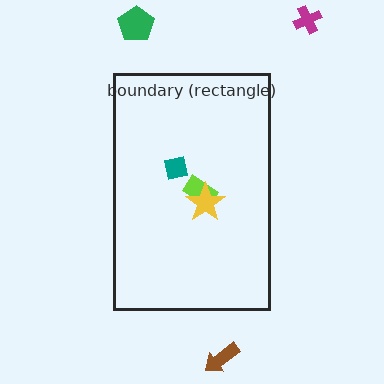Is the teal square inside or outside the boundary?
Inside.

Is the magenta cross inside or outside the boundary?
Outside.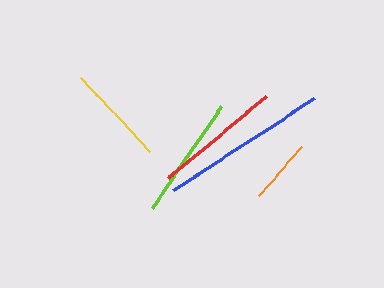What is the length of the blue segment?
The blue segment is approximately 169 pixels long.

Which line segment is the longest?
The blue line is the longest at approximately 169 pixels.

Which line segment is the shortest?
The orange line is the shortest at approximately 65 pixels.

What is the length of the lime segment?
The lime segment is approximately 123 pixels long.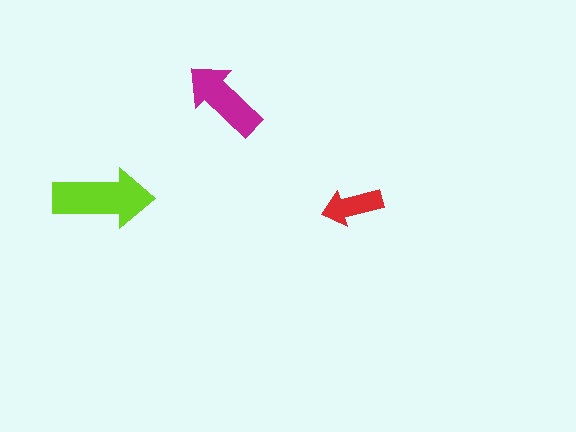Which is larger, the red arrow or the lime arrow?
The lime one.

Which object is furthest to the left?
The lime arrow is leftmost.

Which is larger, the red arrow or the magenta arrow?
The magenta one.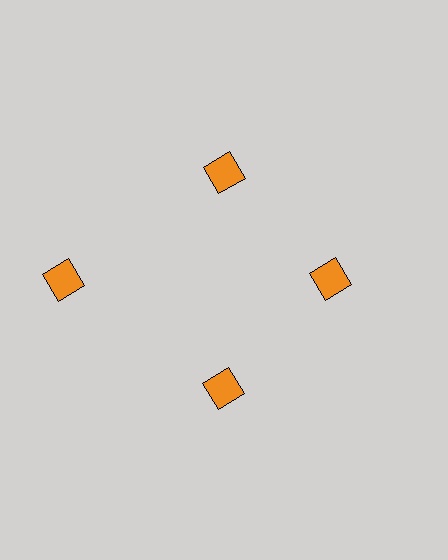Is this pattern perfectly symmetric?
No. The 4 orange diamonds are arranged in a ring, but one element near the 9 o'clock position is pushed outward from the center, breaking the 4-fold rotational symmetry.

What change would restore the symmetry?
The symmetry would be restored by moving it inward, back onto the ring so that all 4 diamonds sit at equal angles and equal distance from the center.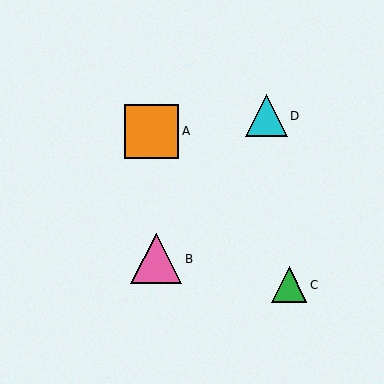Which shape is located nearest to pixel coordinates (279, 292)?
The green triangle (labeled C) at (289, 285) is nearest to that location.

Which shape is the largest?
The orange square (labeled A) is the largest.